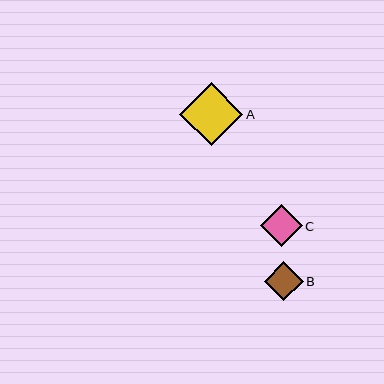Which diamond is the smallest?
Diamond B is the smallest with a size of approximately 38 pixels.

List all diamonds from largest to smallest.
From largest to smallest: A, C, B.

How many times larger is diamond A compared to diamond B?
Diamond A is approximately 1.6 times the size of diamond B.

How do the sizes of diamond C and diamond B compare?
Diamond C and diamond B are approximately the same size.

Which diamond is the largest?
Diamond A is the largest with a size of approximately 63 pixels.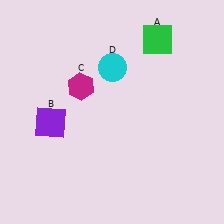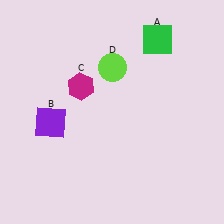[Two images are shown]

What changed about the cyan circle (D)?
In Image 1, D is cyan. In Image 2, it changed to lime.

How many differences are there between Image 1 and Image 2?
There is 1 difference between the two images.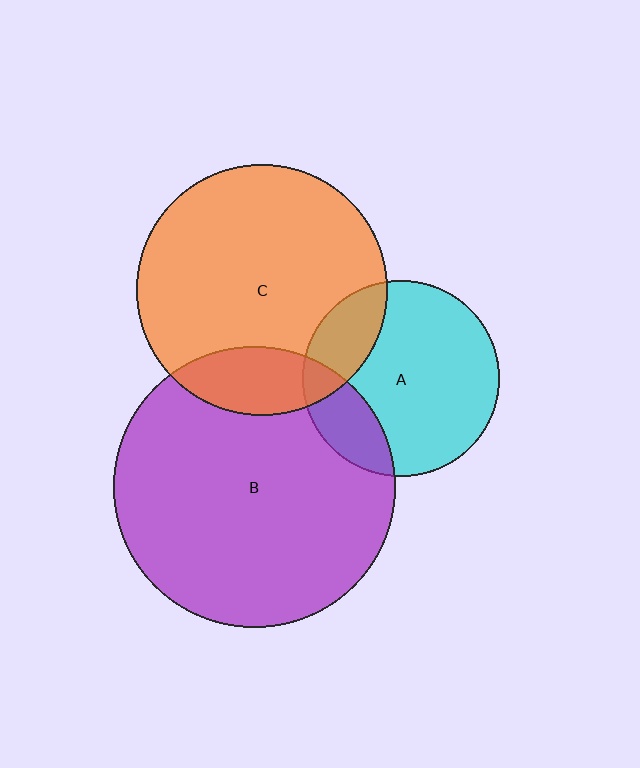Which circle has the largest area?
Circle B (purple).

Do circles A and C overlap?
Yes.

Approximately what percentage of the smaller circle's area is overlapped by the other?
Approximately 20%.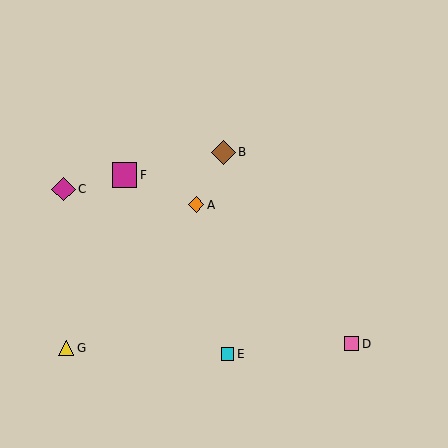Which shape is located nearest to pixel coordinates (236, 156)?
The brown diamond (labeled B) at (223, 152) is nearest to that location.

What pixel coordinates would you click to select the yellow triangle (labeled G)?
Click at (66, 348) to select the yellow triangle G.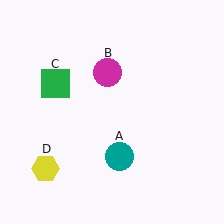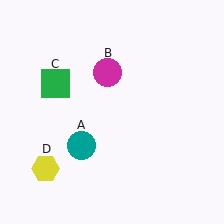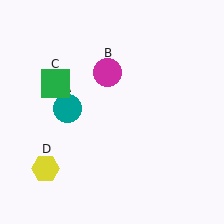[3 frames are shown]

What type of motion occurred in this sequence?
The teal circle (object A) rotated clockwise around the center of the scene.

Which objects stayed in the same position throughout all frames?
Magenta circle (object B) and green square (object C) and yellow hexagon (object D) remained stationary.